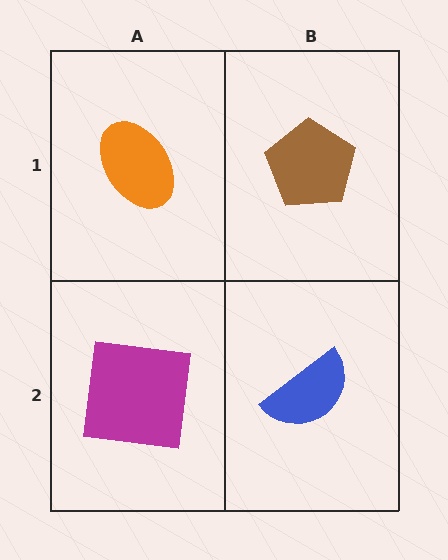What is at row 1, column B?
A brown pentagon.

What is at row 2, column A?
A magenta square.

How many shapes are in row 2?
2 shapes.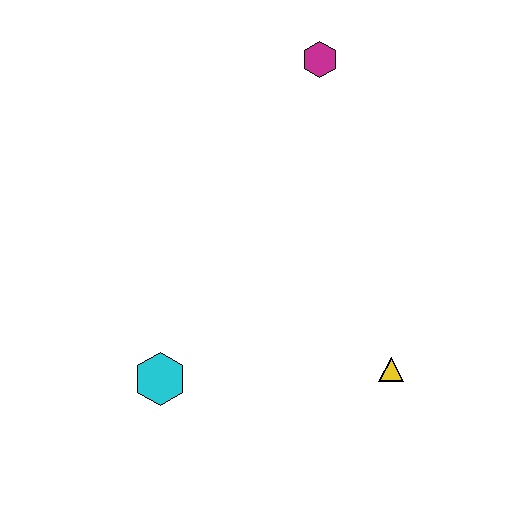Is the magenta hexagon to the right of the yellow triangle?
No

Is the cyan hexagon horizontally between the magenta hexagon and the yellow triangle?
No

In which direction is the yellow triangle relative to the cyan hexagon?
The yellow triangle is to the right of the cyan hexagon.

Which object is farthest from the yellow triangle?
The magenta hexagon is farthest from the yellow triangle.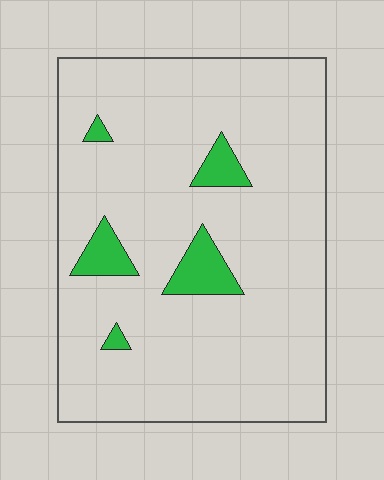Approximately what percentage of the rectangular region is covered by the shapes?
Approximately 10%.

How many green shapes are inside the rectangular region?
5.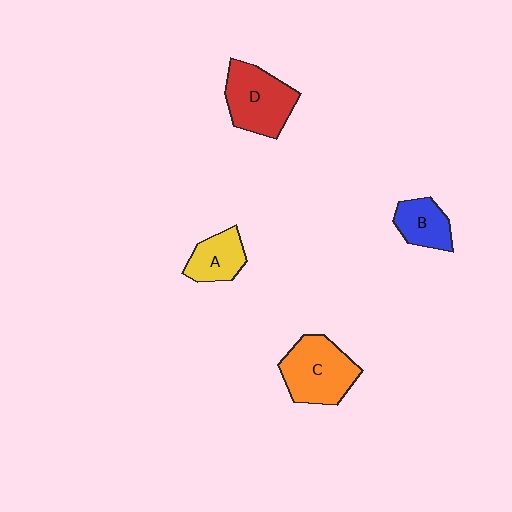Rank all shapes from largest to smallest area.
From largest to smallest: C (orange), D (red), A (yellow), B (blue).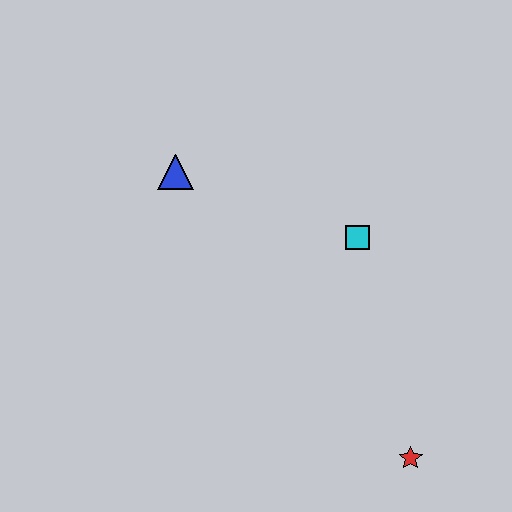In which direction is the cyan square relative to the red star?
The cyan square is above the red star.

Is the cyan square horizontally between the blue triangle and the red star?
Yes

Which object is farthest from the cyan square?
The red star is farthest from the cyan square.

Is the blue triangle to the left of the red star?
Yes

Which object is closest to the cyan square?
The blue triangle is closest to the cyan square.